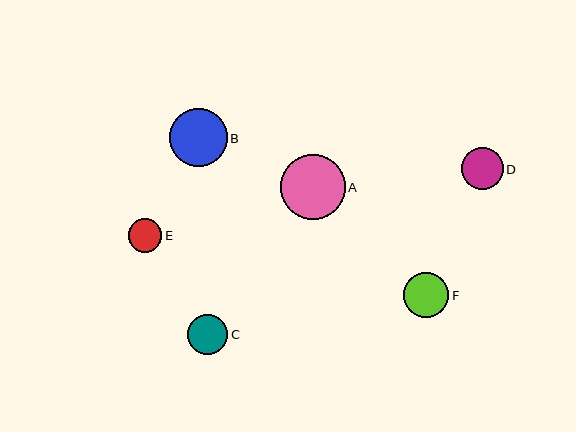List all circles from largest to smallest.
From largest to smallest: A, B, F, D, C, E.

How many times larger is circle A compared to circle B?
Circle A is approximately 1.1 times the size of circle B.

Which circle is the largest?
Circle A is the largest with a size of approximately 64 pixels.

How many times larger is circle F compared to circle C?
Circle F is approximately 1.1 times the size of circle C.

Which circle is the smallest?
Circle E is the smallest with a size of approximately 34 pixels.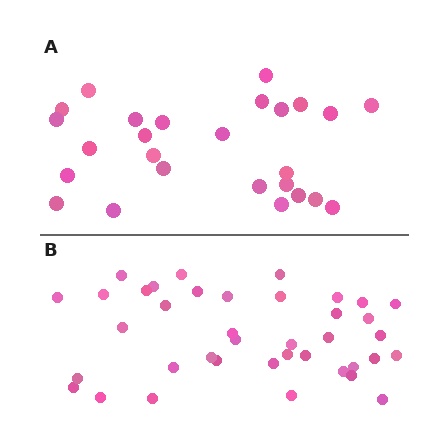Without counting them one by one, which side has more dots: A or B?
Region B (the bottom region) has more dots.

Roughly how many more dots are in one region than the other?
Region B has approximately 15 more dots than region A.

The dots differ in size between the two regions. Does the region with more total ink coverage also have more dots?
No. Region A has more total ink coverage because its dots are larger, but region B actually contains more individual dots. Total area can be misleading — the number of items is what matters here.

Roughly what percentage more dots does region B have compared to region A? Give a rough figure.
About 50% more.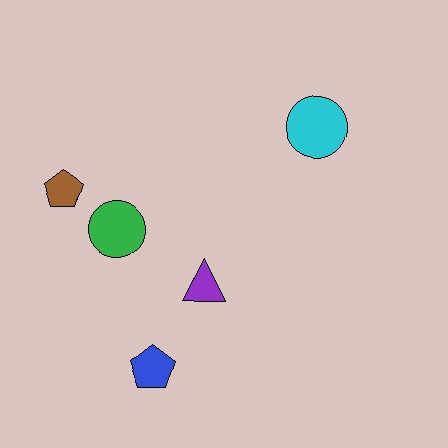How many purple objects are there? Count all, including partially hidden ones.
There is 1 purple object.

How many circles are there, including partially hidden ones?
There are 2 circles.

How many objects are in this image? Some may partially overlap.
There are 5 objects.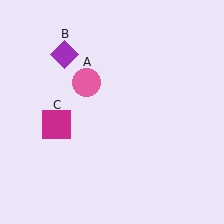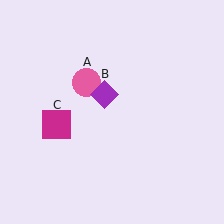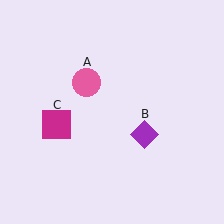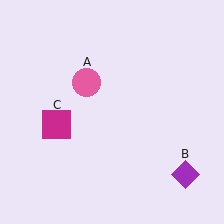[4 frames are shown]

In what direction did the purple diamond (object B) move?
The purple diamond (object B) moved down and to the right.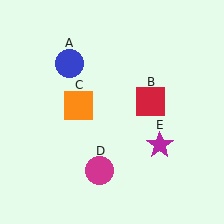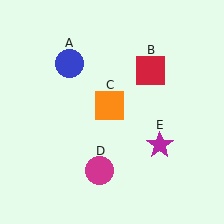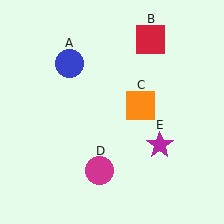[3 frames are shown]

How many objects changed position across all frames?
2 objects changed position: red square (object B), orange square (object C).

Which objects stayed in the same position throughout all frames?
Blue circle (object A) and magenta circle (object D) and magenta star (object E) remained stationary.